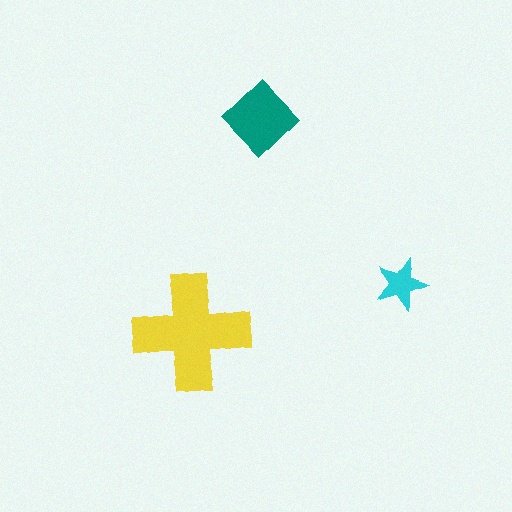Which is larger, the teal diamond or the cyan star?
The teal diamond.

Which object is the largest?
The yellow cross.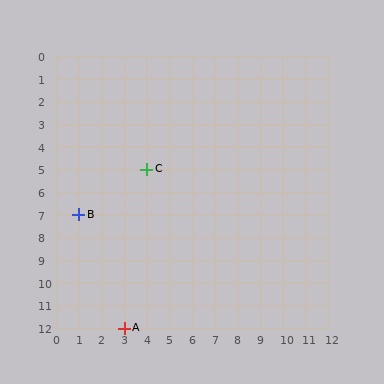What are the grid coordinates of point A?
Point A is at grid coordinates (3, 12).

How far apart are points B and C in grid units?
Points B and C are 3 columns and 2 rows apart (about 3.6 grid units diagonally).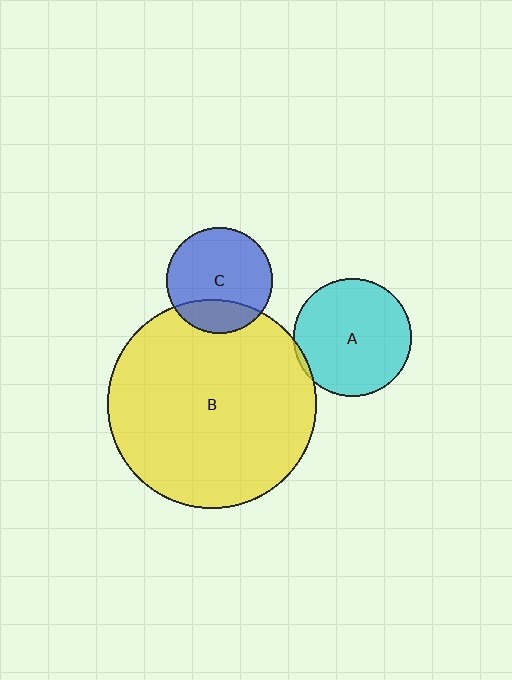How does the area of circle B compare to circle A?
Approximately 3.1 times.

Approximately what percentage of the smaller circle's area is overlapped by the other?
Approximately 5%.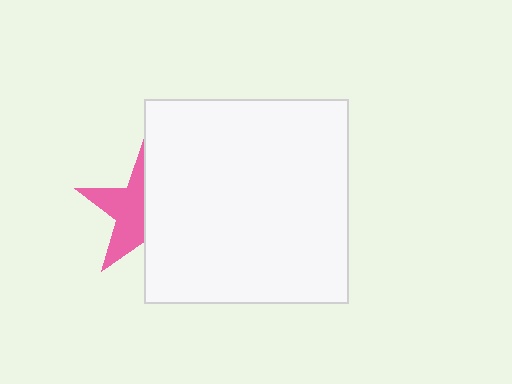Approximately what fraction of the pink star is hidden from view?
Roughly 52% of the pink star is hidden behind the white square.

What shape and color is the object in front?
The object in front is a white square.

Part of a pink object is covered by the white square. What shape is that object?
It is a star.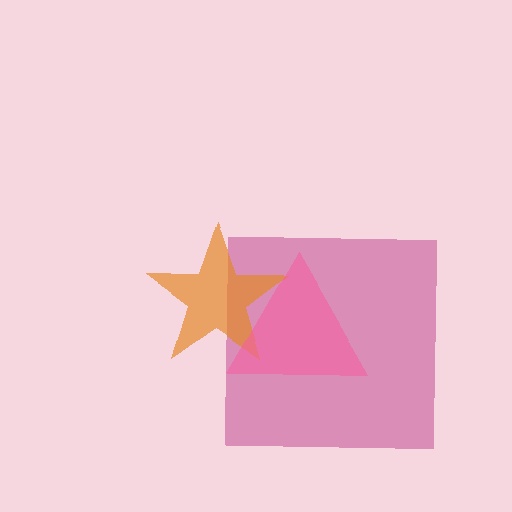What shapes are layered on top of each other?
The layered shapes are: a magenta square, an orange star, a pink triangle.